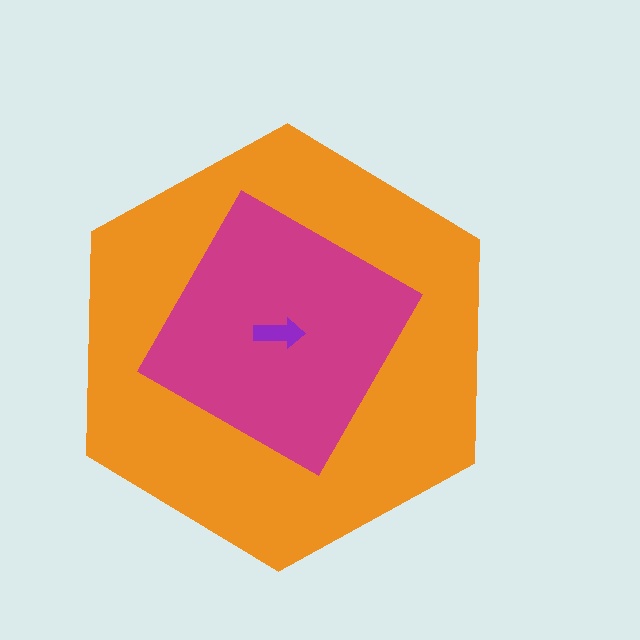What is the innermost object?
The purple arrow.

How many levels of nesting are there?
3.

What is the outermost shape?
The orange hexagon.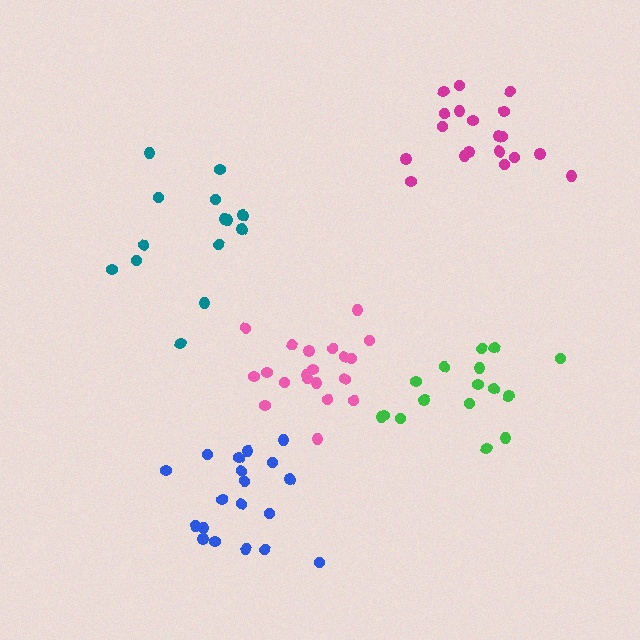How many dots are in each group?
Group 1: 19 dots, Group 2: 20 dots, Group 3: 16 dots, Group 4: 14 dots, Group 5: 19 dots (88 total).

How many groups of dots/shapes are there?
There are 5 groups.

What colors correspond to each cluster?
The clusters are colored: blue, pink, green, teal, magenta.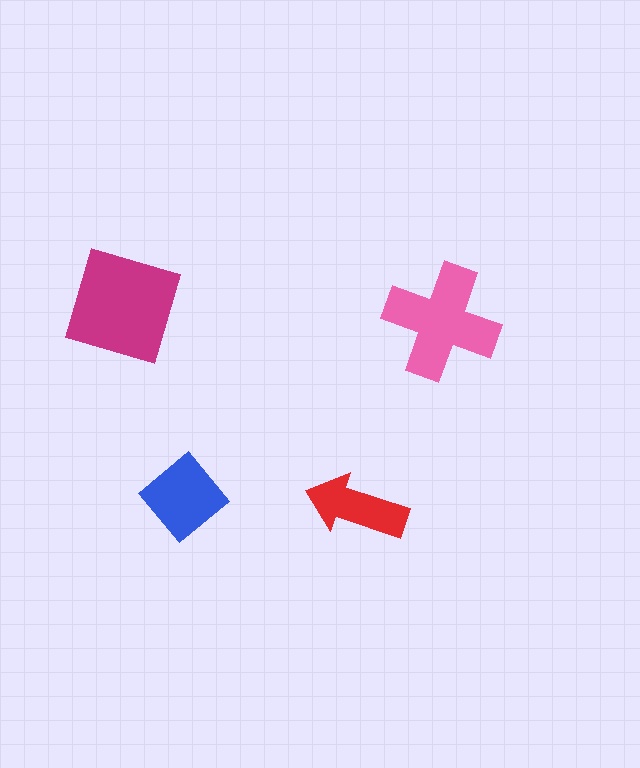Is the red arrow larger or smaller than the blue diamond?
Smaller.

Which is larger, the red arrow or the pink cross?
The pink cross.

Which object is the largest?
The magenta square.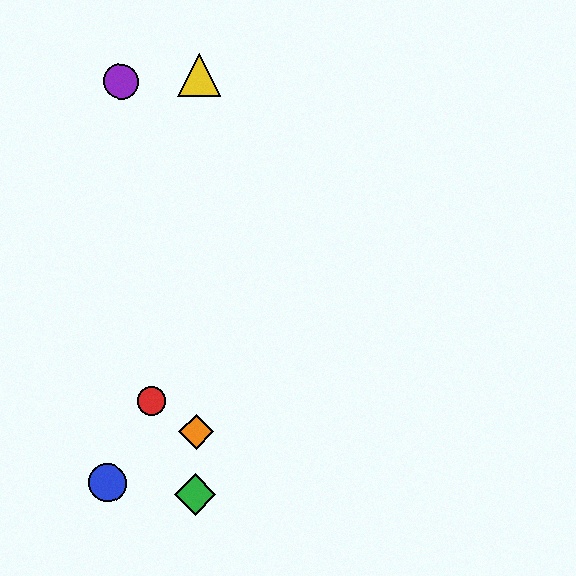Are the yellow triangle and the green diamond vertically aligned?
Yes, both are at x≈199.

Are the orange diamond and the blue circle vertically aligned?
No, the orange diamond is at x≈196 and the blue circle is at x≈108.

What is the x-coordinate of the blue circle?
The blue circle is at x≈108.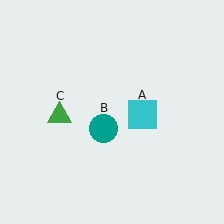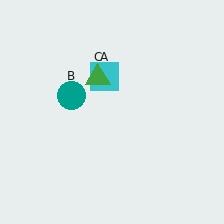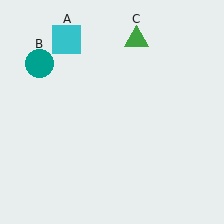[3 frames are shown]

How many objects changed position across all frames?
3 objects changed position: cyan square (object A), teal circle (object B), green triangle (object C).